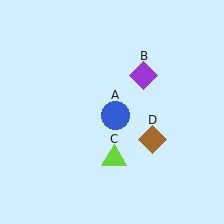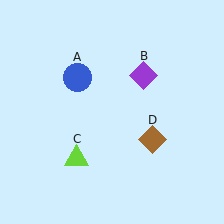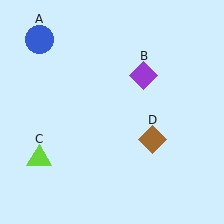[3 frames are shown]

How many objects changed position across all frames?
2 objects changed position: blue circle (object A), lime triangle (object C).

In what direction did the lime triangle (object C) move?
The lime triangle (object C) moved left.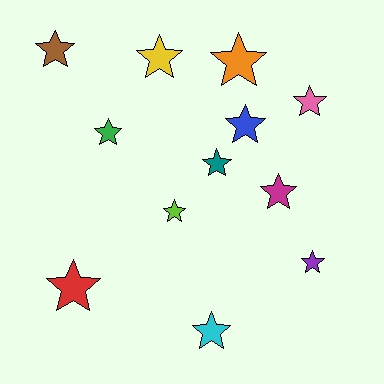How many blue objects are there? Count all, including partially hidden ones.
There is 1 blue object.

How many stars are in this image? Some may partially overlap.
There are 12 stars.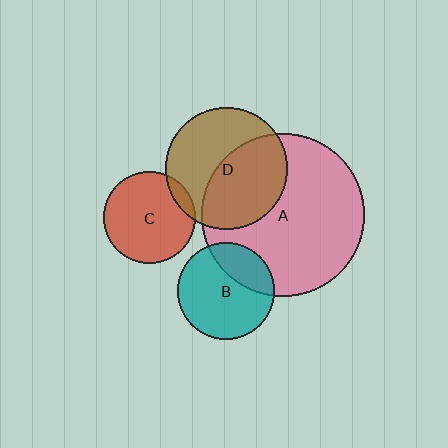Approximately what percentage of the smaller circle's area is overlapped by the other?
Approximately 25%.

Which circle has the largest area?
Circle A (pink).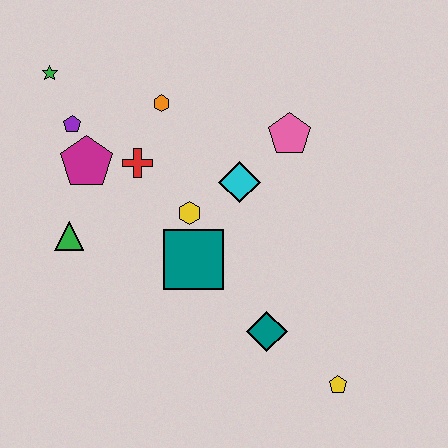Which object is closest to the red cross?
The magenta pentagon is closest to the red cross.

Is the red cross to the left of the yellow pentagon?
Yes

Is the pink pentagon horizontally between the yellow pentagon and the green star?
Yes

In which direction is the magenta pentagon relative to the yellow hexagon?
The magenta pentagon is to the left of the yellow hexagon.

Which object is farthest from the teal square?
The green star is farthest from the teal square.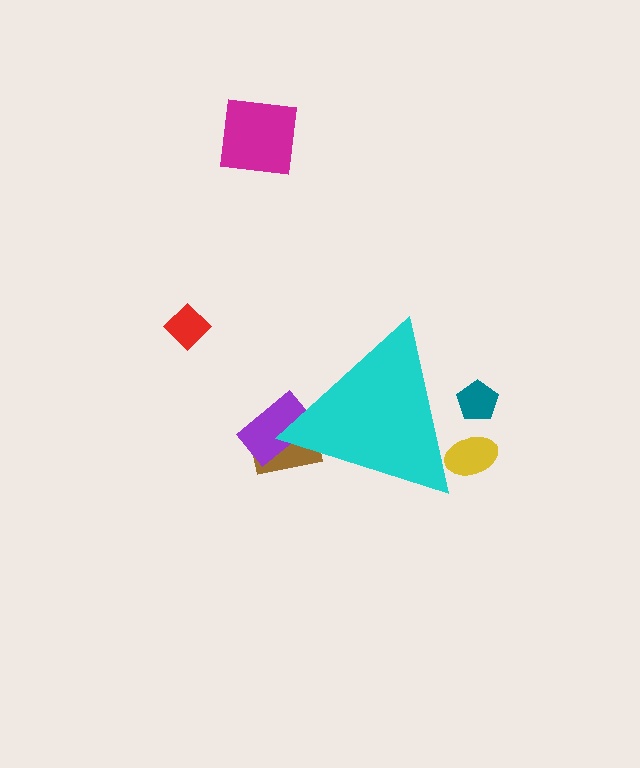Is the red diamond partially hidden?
No, the red diamond is fully visible.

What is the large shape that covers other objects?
A cyan triangle.